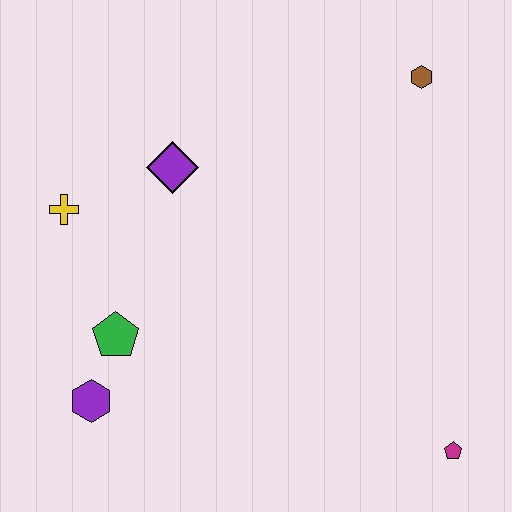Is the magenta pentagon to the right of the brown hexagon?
Yes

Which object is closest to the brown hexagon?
The purple diamond is closest to the brown hexagon.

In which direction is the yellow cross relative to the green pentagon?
The yellow cross is above the green pentagon.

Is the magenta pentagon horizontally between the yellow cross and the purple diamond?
No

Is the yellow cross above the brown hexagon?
No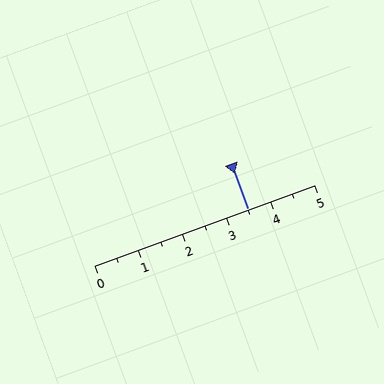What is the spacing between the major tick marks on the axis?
The major ticks are spaced 1 apart.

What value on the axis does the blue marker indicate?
The marker indicates approximately 3.5.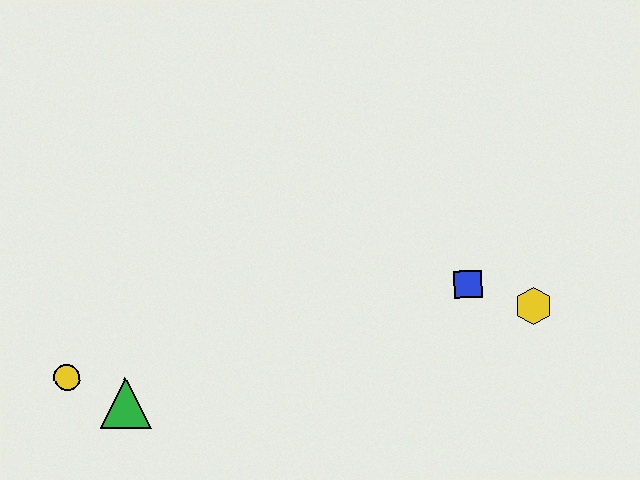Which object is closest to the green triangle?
The yellow circle is closest to the green triangle.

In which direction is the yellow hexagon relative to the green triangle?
The yellow hexagon is to the right of the green triangle.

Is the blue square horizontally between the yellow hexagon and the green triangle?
Yes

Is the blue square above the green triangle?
Yes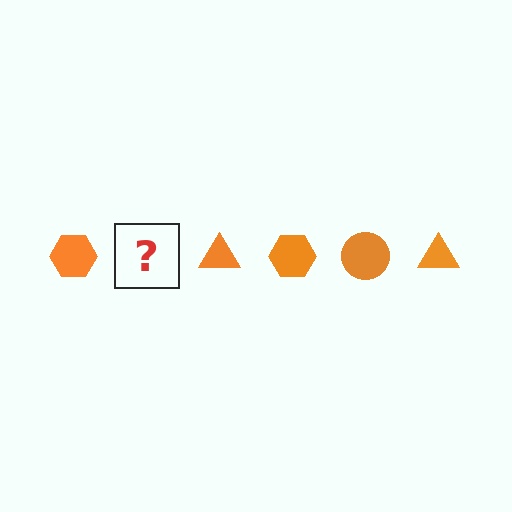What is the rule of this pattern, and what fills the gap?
The rule is that the pattern cycles through hexagon, circle, triangle shapes in orange. The gap should be filled with an orange circle.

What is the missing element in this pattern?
The missing element is an orange circle.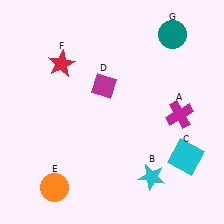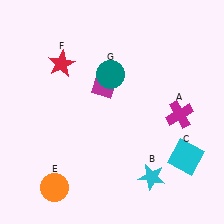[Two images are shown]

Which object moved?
The teal circle (G) moved left.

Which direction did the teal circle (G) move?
The teal circle (G) moved left.